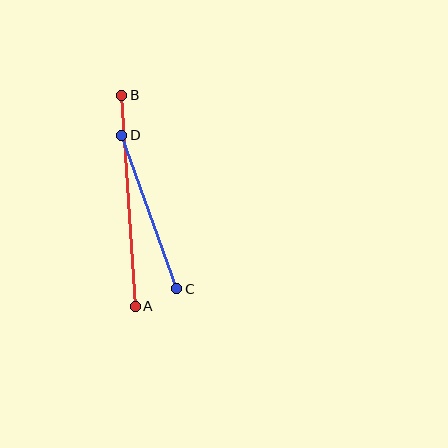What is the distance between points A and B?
The distance is approximately 211 pixels.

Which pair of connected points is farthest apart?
Points A and B are farthest apart.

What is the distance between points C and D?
The distance is approximately 163 pixels.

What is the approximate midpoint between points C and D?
The midpoint is at approximately (149, 212) pixels.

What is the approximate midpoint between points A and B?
The midpoint is at approximately (128, 201) pixels.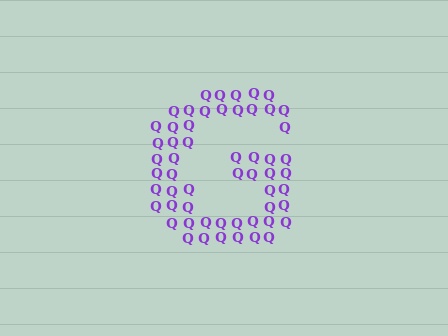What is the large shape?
The large shape is the letter G.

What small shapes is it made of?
It is made of small letter Q's.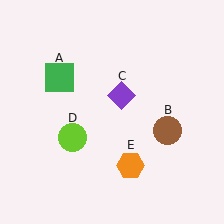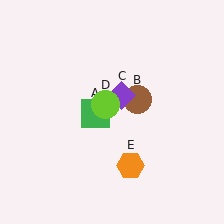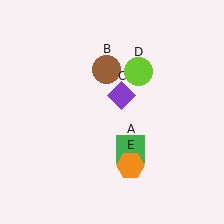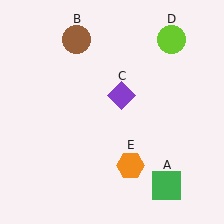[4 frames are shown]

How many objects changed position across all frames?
3 objects changed position: green square (object A), brown circle (object B), lime circle (object D).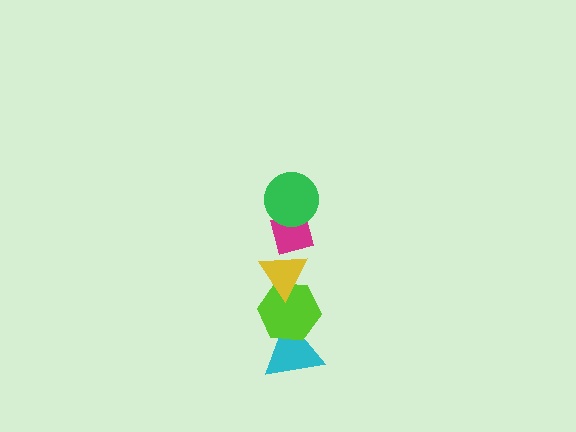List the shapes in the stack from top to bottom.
From top to bottom: the green circle, the magenta square, the yellow triangle, the lime hexagon, the cyan triangle.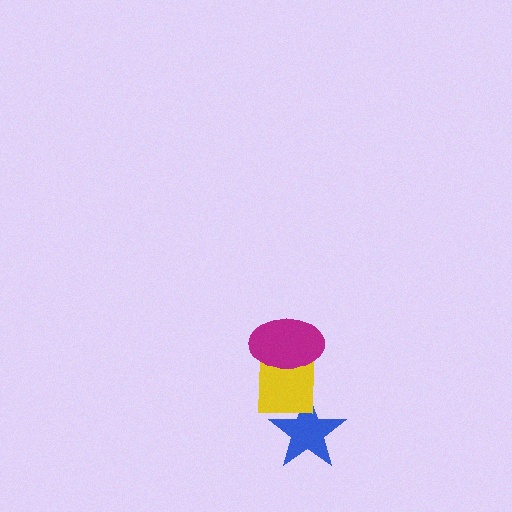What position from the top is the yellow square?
The yellow square is 2nd from the top.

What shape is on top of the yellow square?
The magenta ellipse is on top of the yellow square.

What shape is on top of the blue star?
The yellow square is on top of the blue star.